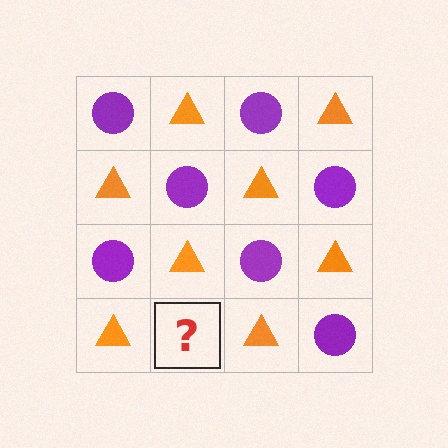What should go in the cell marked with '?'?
The missing cell should contain a purple circle.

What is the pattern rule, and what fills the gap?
The rule is that it alternates purple circle and orange triangle in a checkerboard pattern. The gap should be filled with a purple circle.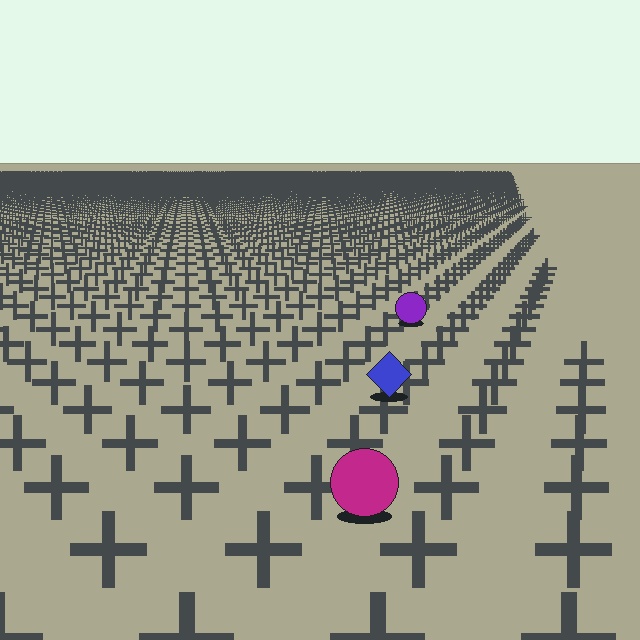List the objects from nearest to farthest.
From nearest to farthest: the magenta circle, the blue diamond, the purple circle.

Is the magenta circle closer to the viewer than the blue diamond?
Yes. The magenta circle is closer — you can tell from the texture gradient: the ground texture is coarser near it.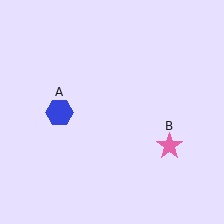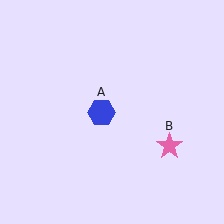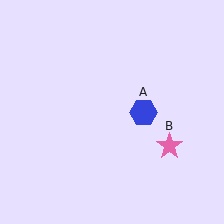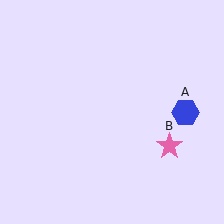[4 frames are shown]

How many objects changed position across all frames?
1 object changed position: blue hexagon (object A).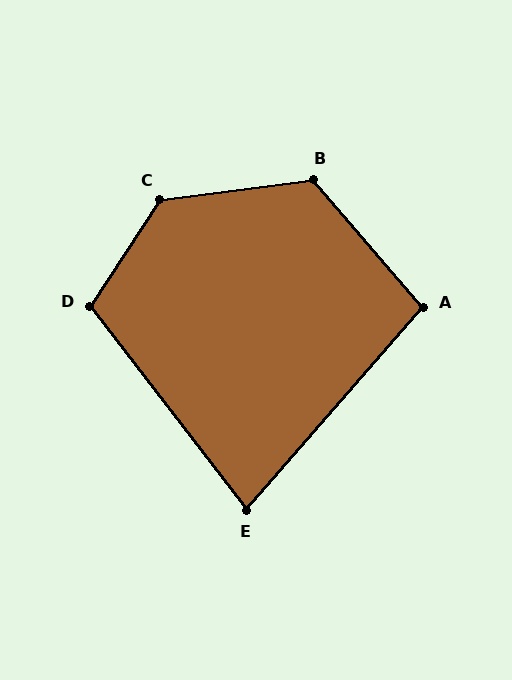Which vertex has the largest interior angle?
C, at approximately 131 degrees.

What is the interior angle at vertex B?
Approximately 123 degrees (obtuse).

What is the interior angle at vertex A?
Approximately 98 degrees (obtuse).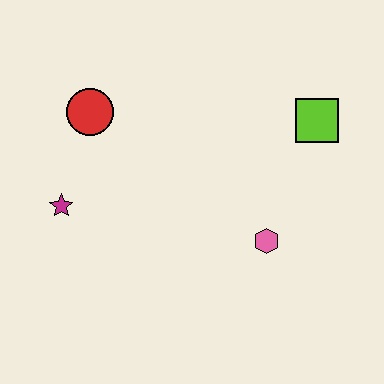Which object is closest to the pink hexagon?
The lime square is closest to the pink hexagon.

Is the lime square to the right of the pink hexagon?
Yes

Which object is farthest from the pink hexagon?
The red circle is farthest from the pink hexagon.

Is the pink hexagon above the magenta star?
No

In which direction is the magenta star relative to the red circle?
The magenta star is below the red circle.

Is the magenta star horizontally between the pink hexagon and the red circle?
No